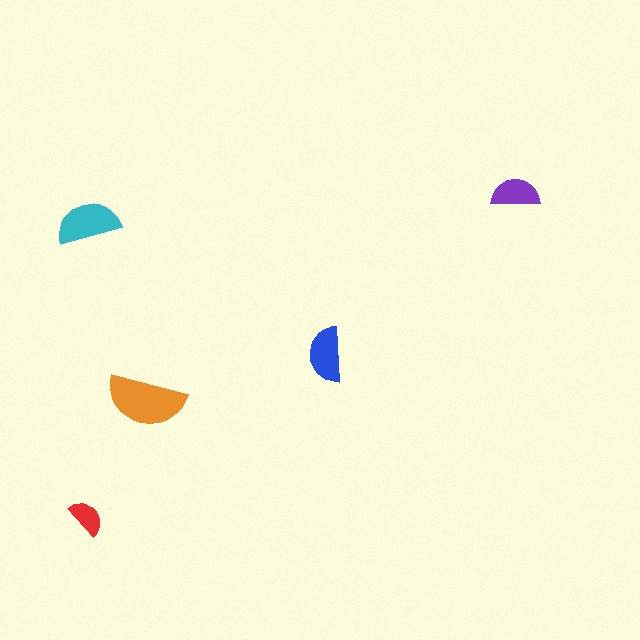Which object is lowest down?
The red semicircle is bottommost.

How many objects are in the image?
There are 5 objects in the image.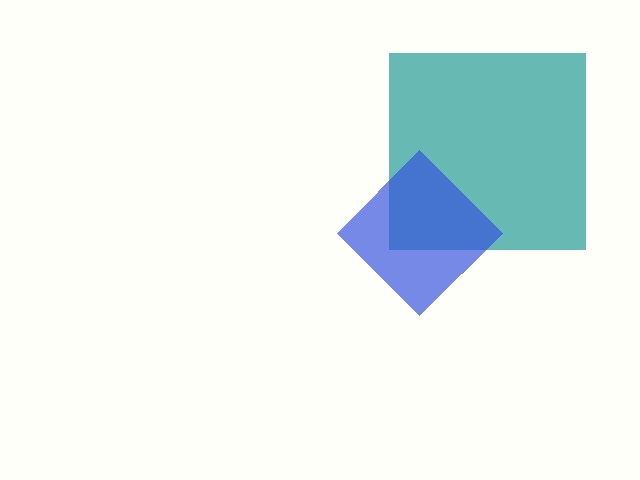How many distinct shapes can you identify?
There are 2 distinct shapes: a teal square, a blue diamond.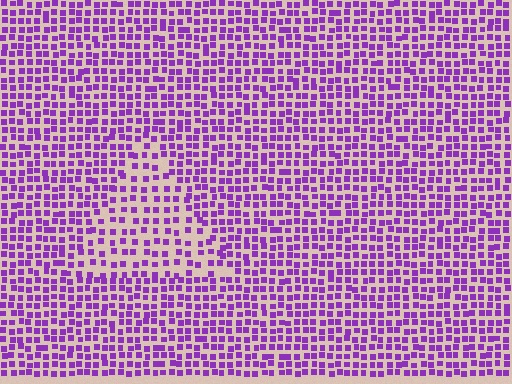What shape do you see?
I see a triangle.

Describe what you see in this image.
The image contains small purple elements arranged at two different densities. A triangle-shaped region is visible where the elements are less densely packed than the surrounding area.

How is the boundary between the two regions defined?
The boundary is defined by a change in element density (approximately 1.7x ratio). All elements are the same color, size, and shape.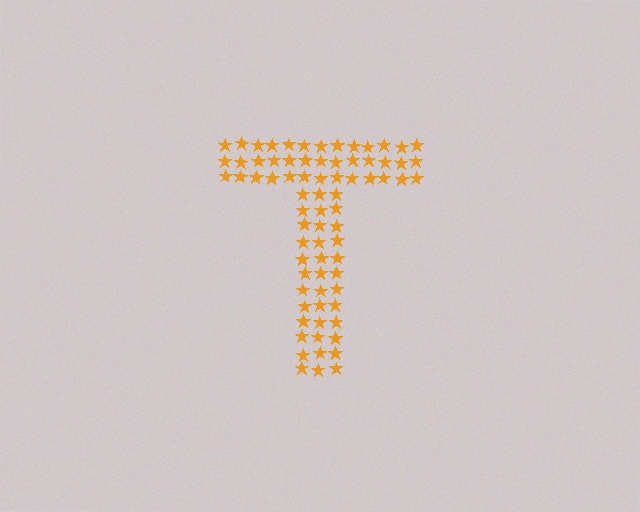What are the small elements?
The small elements are stars.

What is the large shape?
The large shape is the letter T.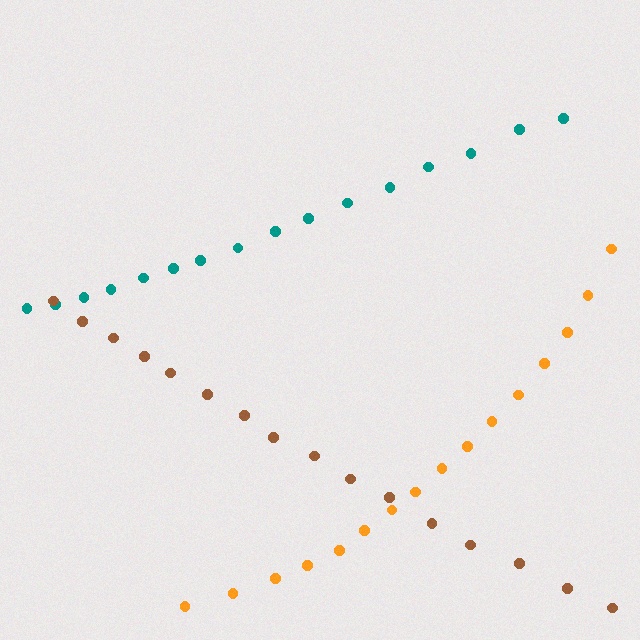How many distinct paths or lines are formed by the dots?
There are 3 distinct paths.